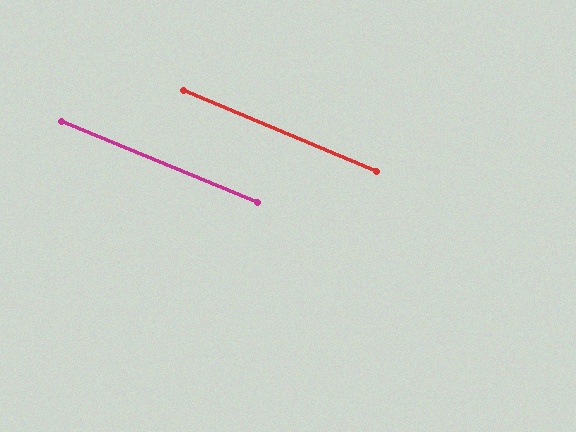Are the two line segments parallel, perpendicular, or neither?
Parallel — their directions differ by only 0.4°.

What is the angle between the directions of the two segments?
Approximately 0 degrees.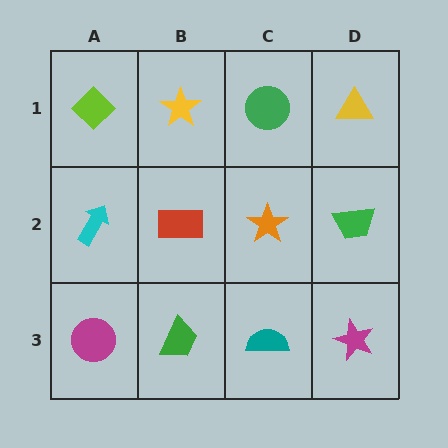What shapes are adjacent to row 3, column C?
An orange star (row 2, column C), a green trapezoid (row 3, column B), a magenta star (row 3, column D).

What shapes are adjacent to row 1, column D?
A green trapezoid (row 2, column D), a green circle (row 1, column C).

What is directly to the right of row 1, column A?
A yellow star.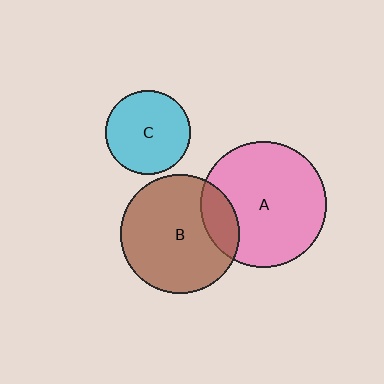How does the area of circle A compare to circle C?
Approximately 2.2 times.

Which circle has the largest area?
Circle A (pink).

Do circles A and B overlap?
Yes.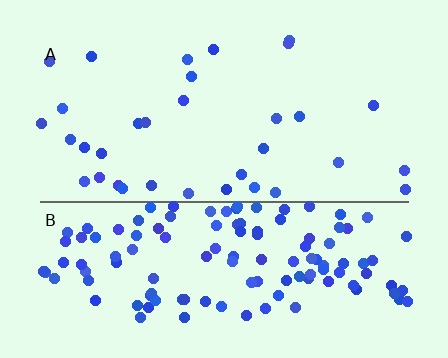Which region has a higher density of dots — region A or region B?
B (the bottom).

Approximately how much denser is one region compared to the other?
Approximately 4.0× — region B over region A.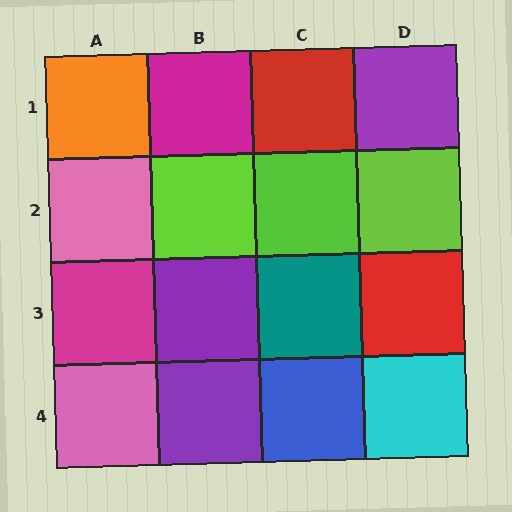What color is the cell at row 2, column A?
Pink.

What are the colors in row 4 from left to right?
Pink, purple, blue, cyan.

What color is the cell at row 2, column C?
Lime.